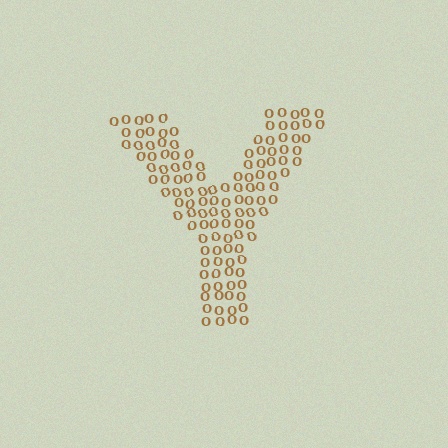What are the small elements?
The small elements are letter O's.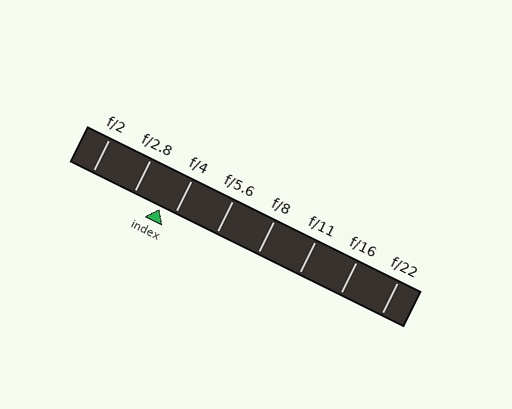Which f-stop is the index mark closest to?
The index mark is closest to f/4.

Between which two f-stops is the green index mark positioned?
The index mark is between f/2.8 and f/4.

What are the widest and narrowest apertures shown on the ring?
The widest aperture shown is f/2 and the narrowest is f/22.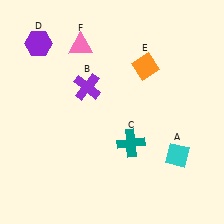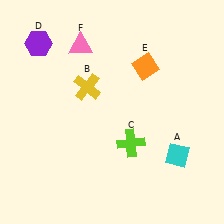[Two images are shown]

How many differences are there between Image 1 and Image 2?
There are 2 differences between the two images.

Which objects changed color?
B changed from purple to yellow. C changed from teal to lime.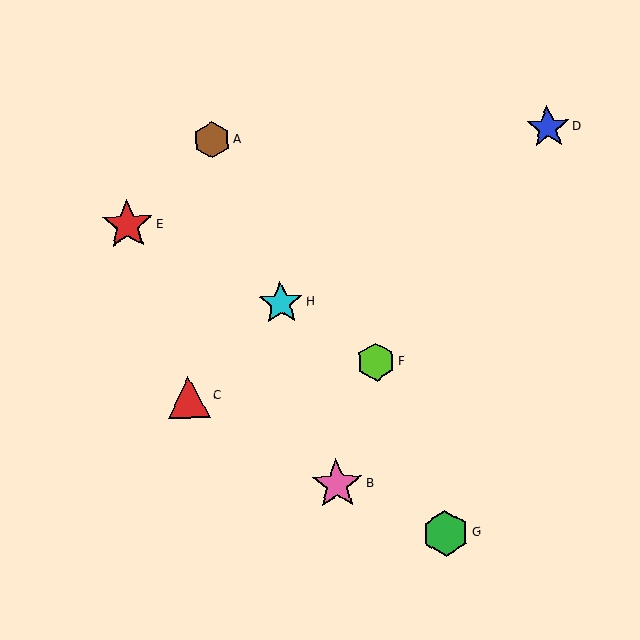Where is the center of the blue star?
The center of the blue star is at (548, 127).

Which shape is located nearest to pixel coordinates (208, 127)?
The brown hexagon (labeled A) at (212, 140) is nearest to that location.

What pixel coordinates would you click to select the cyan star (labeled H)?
Click at (281, 303) to select the cyan star H.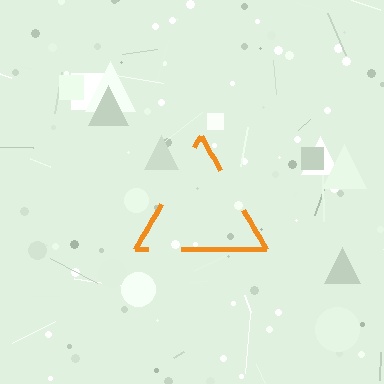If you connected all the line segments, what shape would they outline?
They would outline a triangle.